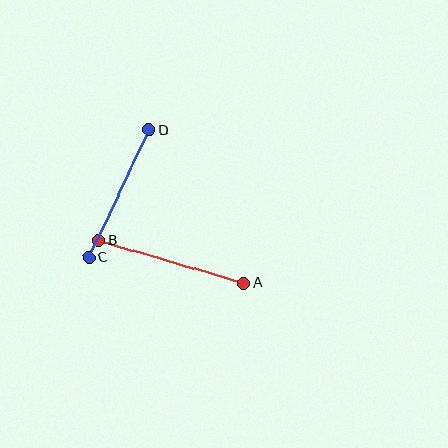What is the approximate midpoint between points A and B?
The midpoint is at approximately (171, 262) pixels.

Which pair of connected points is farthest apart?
Points A and B are farthest apart.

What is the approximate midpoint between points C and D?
The midpoint is at approximately (119, 194) pixels.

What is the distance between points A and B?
The distance is approximately 151 pixels.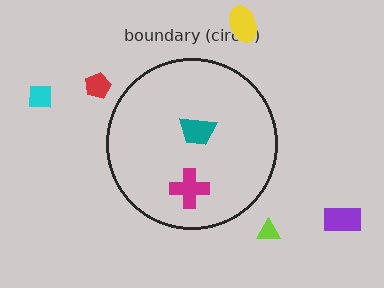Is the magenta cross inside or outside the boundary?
Inside.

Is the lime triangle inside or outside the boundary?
Outside.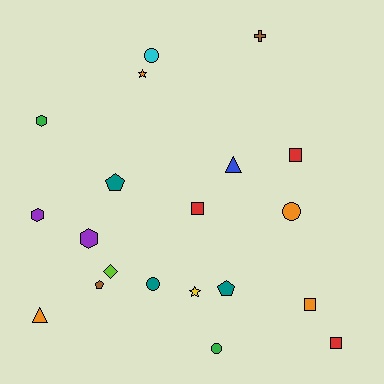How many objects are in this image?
There are 20 objects.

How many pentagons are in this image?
There are 3 pentagons.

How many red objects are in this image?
There are 3 red objects.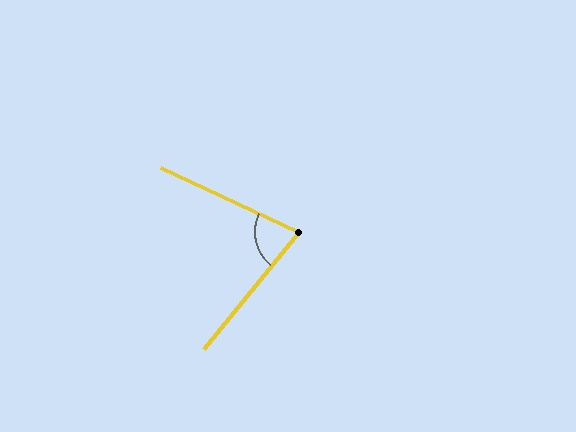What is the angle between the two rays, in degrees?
Approximately 76 degrees.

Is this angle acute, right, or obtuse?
It is acute.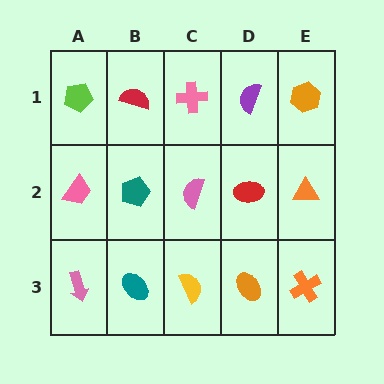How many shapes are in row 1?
5 shapes.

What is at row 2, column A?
A pink trapezoid.